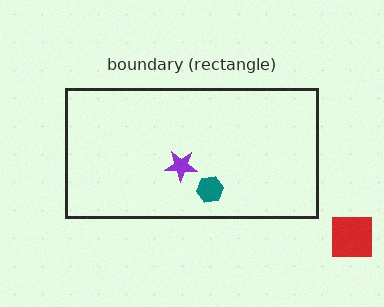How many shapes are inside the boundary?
2 inside, 1 outside.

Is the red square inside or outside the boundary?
Outside.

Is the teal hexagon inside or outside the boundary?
Inside.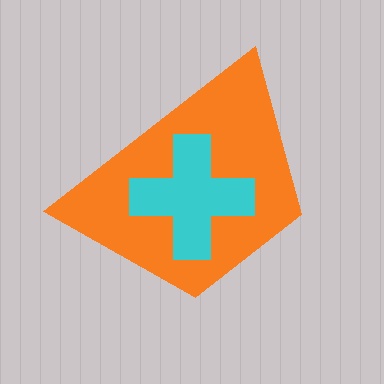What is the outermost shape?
The orange trapezoid.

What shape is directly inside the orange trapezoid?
The cyan cross.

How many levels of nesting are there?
2.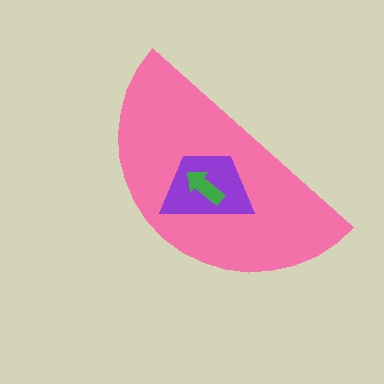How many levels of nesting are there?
3.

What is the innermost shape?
The green arrow.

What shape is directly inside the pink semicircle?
The purple trapezoid.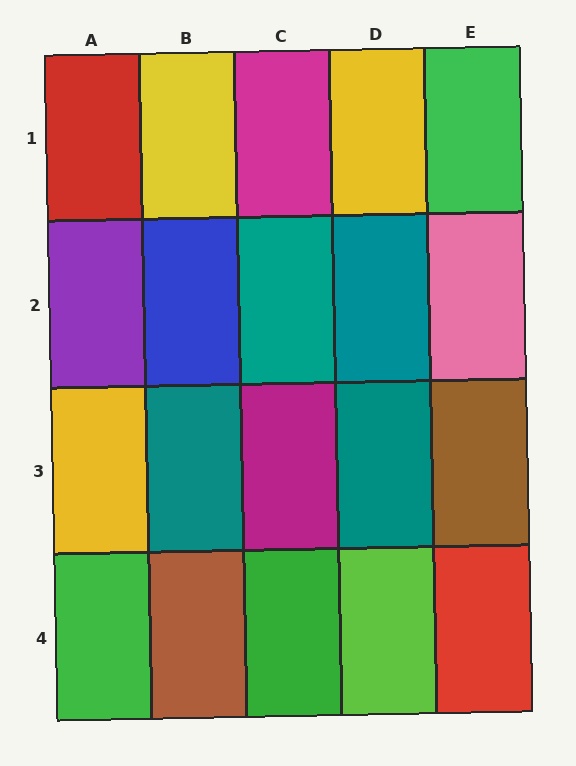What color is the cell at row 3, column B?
Teal.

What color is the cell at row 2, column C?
Teal.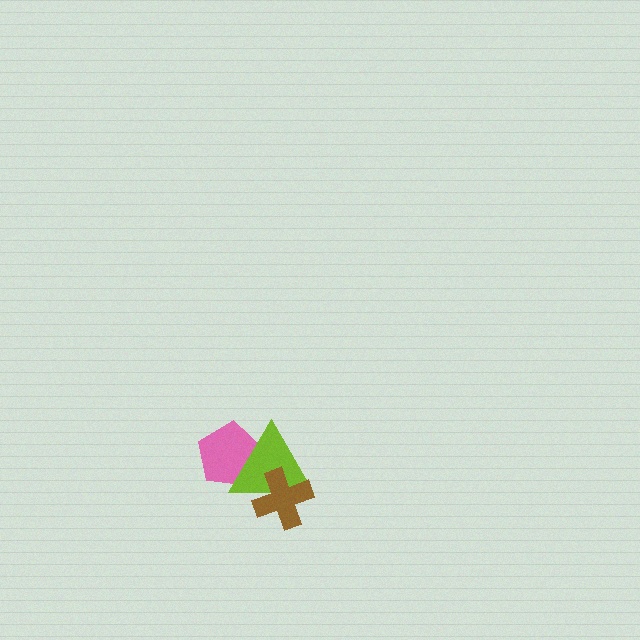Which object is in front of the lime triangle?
The brown cross is in front of the lime triangle.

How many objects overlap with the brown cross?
1 object overlaps with the brown cross.